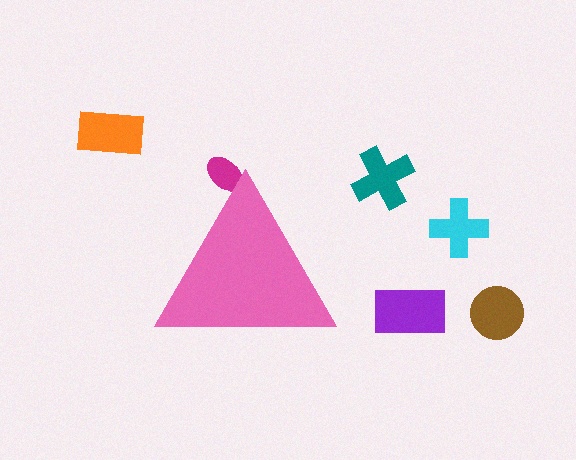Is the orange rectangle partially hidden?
No, the orange rectangle is fully visible.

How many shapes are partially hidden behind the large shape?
1 shape is partially hidden.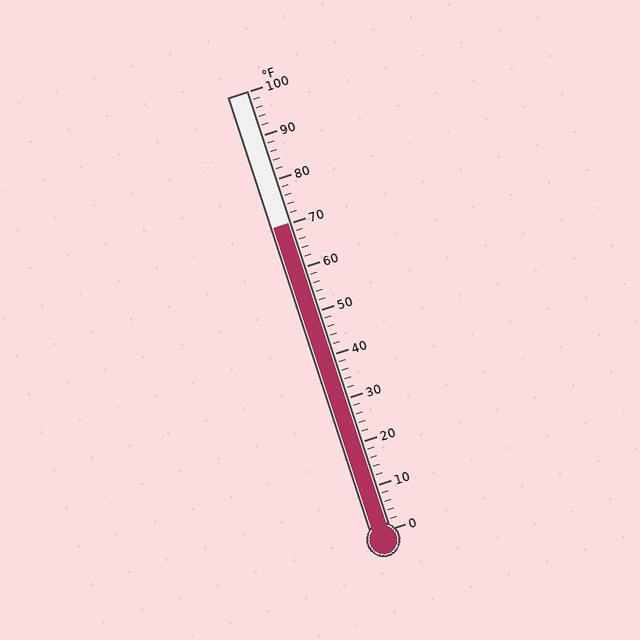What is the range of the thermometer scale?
The thermometer scale ranges from 0°F to 100°F.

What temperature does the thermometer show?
The thermometer shows approximately 70°F.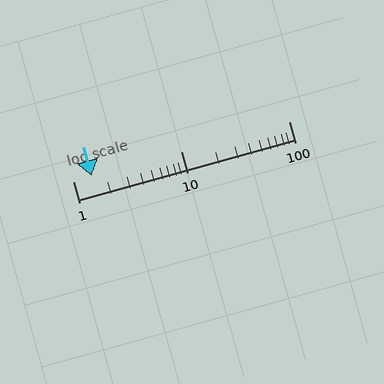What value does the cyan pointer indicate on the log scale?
The pointer indicates approximately 1.5.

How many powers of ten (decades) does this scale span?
The scale spans 2 decades, from 1 to 100.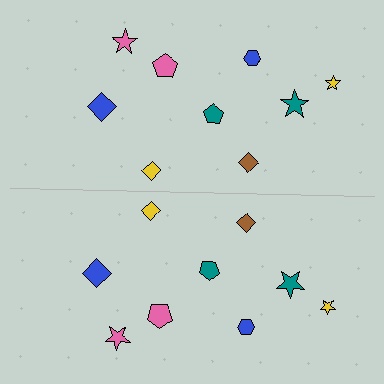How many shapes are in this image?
There are 18 shapes in this image.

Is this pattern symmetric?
Yes, this pattern has bilateral (reflection) symmetry.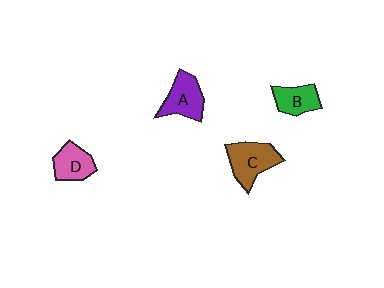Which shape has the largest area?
Shape C (brown).